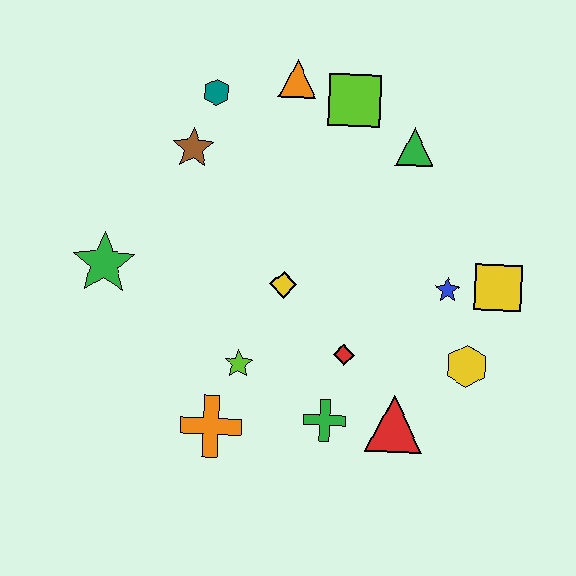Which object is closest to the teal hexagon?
The brown star is closest to the teal hexagon.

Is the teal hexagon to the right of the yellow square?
No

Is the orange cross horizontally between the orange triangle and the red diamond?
No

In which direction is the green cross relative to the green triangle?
The green cross is below the green triangle.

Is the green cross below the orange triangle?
Yes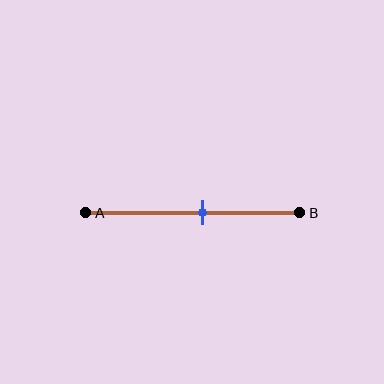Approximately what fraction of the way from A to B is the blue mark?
The blue mark is approximately 55% of the way from A to B.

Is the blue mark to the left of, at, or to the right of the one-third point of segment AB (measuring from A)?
The blue mark is to the right of the one-third point of segment AB.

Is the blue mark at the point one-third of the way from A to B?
No, the mark is at about 55% from A, not at the 33% one-third point.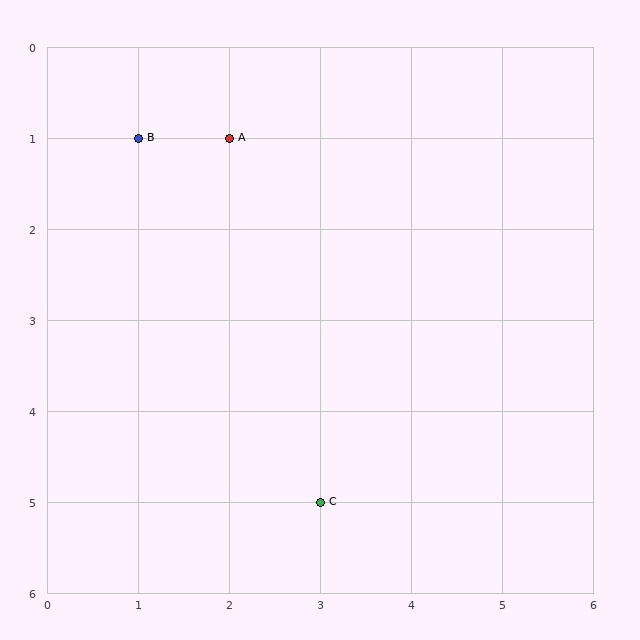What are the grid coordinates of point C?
Point C is at grid coordinates (3, 5).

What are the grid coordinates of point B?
Point B is at grid coordinates (1, 1).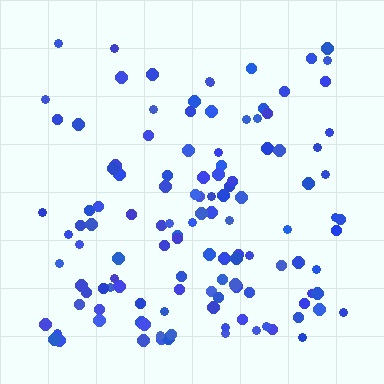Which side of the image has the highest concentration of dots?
The bottom.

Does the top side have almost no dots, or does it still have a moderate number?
Still a moderate number, just noticeably fewer than the bottom.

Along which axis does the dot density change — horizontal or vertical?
Vertical.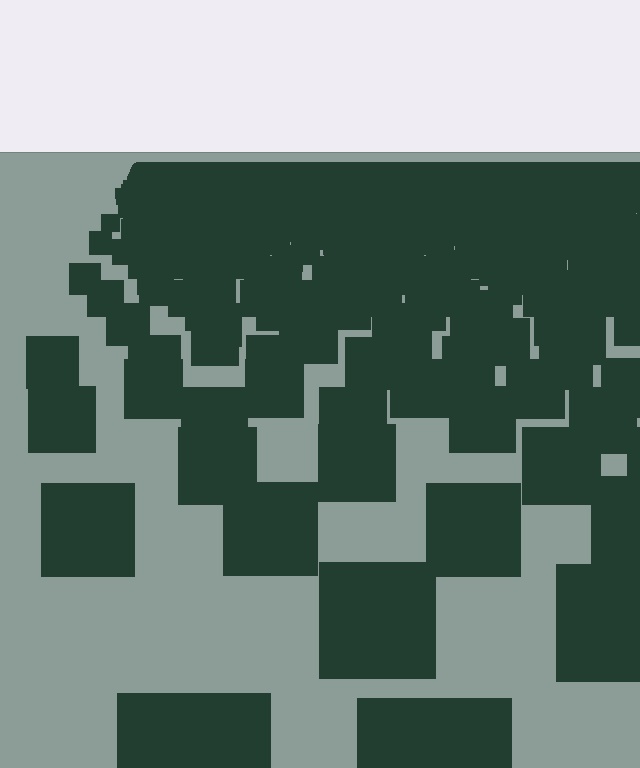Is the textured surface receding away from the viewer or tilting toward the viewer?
The surface is receding away from the viewer. Texture elements get smaller and denser toward the top.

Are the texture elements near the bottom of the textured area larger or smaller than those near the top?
Larger. Near the bottom, elements are closer to the viewer and appear at a bigger on-screen size.